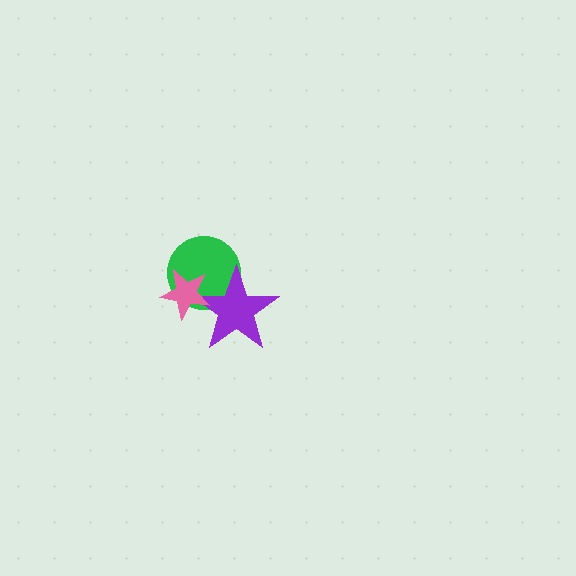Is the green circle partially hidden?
Yes, it is partially covered by another shape.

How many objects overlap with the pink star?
2 objects overlap with the pink star.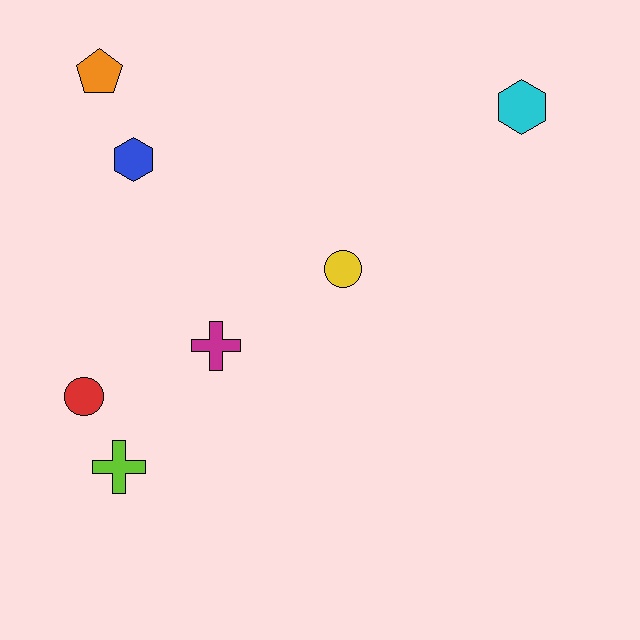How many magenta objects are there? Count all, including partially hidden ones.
There is 1 magenta object.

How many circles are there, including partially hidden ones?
There are 2 circles.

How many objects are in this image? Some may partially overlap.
There are 7 objects.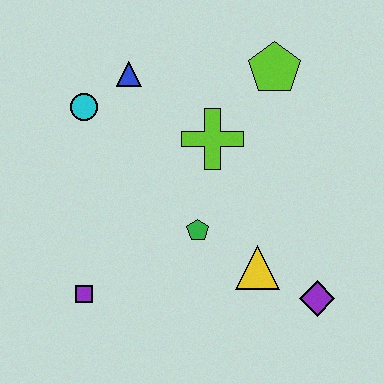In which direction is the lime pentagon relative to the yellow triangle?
The lime pentagon is above the yellow triangle.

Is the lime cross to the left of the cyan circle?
No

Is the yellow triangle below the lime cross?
Yes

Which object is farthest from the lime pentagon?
The purple square is farthest from the lime pentagon.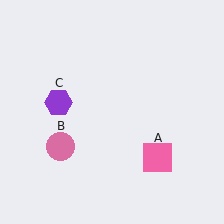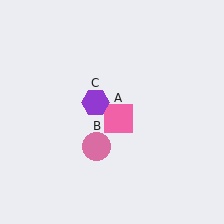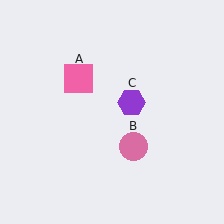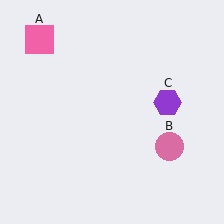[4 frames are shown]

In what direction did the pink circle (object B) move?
The pink circle (object B) moved right.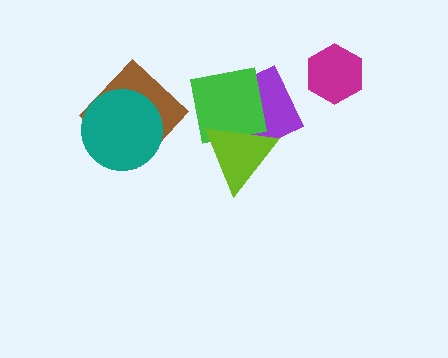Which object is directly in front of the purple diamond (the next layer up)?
The green square is directly in front of the purple diamond.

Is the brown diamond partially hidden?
Yes, it is partially covered by another shape.